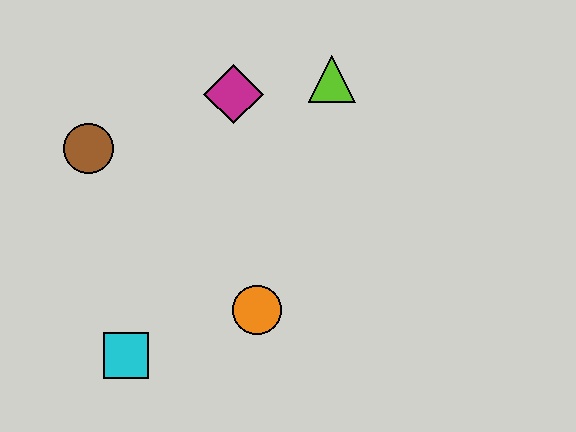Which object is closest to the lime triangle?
The magenta diamond is closest to the lime triangle.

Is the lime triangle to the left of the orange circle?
No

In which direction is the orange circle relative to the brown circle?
The orange circle is to the right of the brown circle.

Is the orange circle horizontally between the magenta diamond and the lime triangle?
Yes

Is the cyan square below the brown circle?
Yes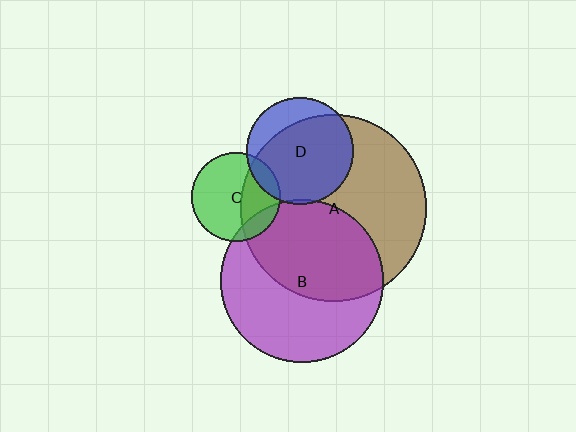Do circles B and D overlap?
Yes.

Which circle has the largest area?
Circle A (brown).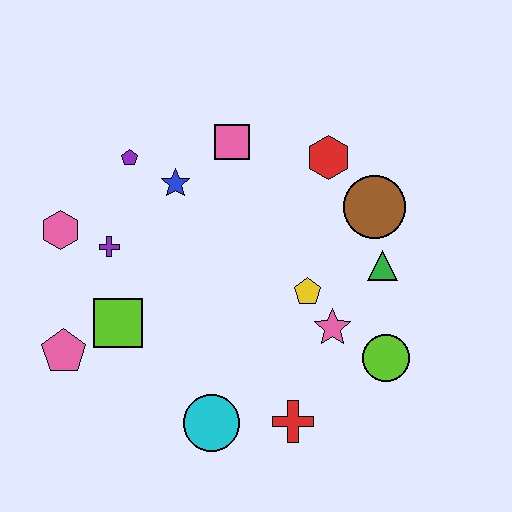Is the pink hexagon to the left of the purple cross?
Yes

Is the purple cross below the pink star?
No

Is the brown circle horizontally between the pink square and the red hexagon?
No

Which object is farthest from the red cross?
The purple pentagon is farthest from the red cross.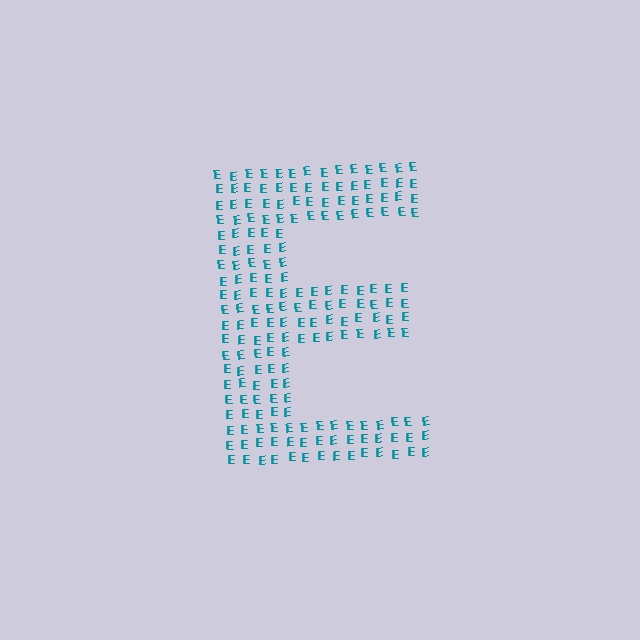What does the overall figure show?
The overall figure shows the letter E.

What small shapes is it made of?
It is made of small letter E's.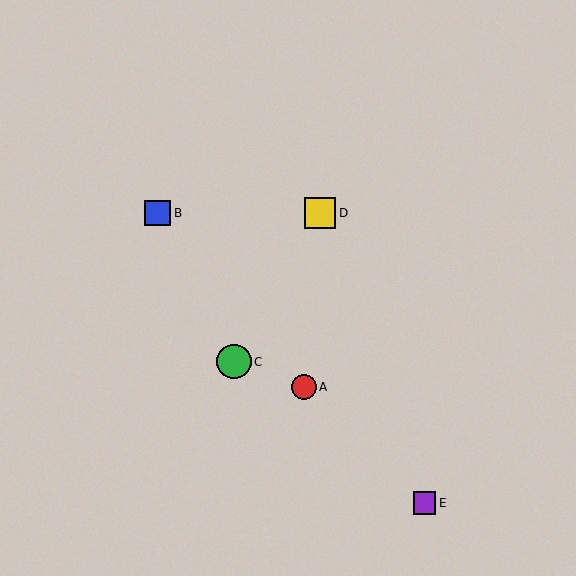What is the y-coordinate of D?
Object D is at y≈213.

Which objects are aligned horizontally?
Objects B, D are aligned horizontally.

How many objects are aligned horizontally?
2 objects (B, D) are aligned horizontally.